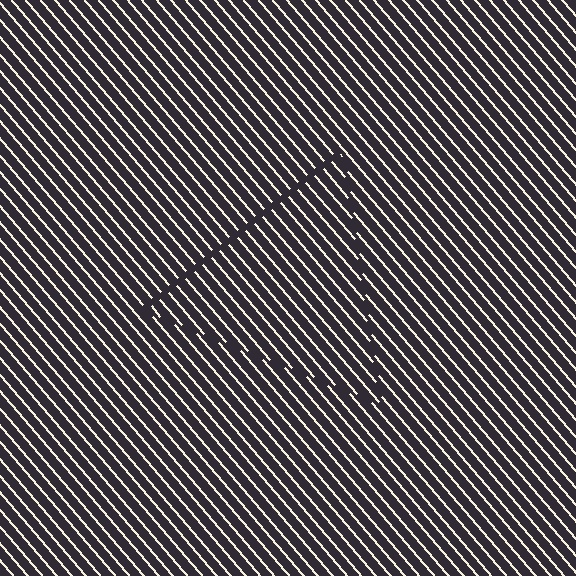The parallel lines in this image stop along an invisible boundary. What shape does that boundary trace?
An illusory triangle. The interior of the shape contains the same grating, shifted by half a period — the contour is defined by the phase discontinuity where line-ends from the inner and outer gratings abut.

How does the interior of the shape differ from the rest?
The interior of the shape contains the same grating, shifted by half a period — the contour is defined by the phase discontinuity where line-ends from the inner and outer gratings abut.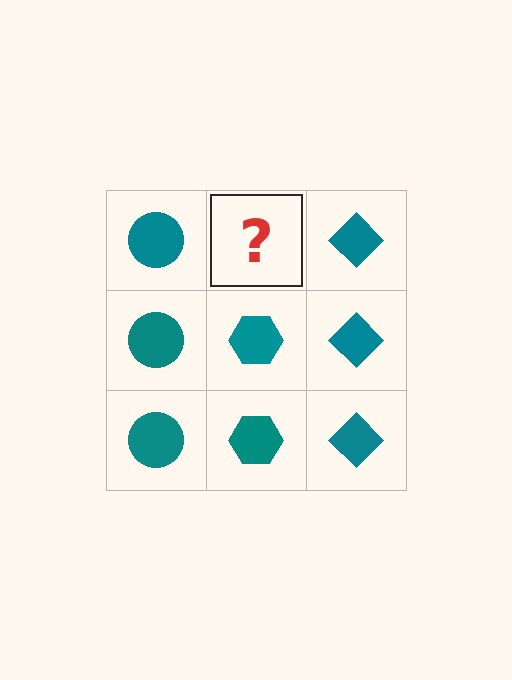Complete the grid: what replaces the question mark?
The question mark should be replaced with a teal hexagon.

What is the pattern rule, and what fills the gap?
The rule is that each column has a consistent shape. The gap should be filled with a teal hexagon.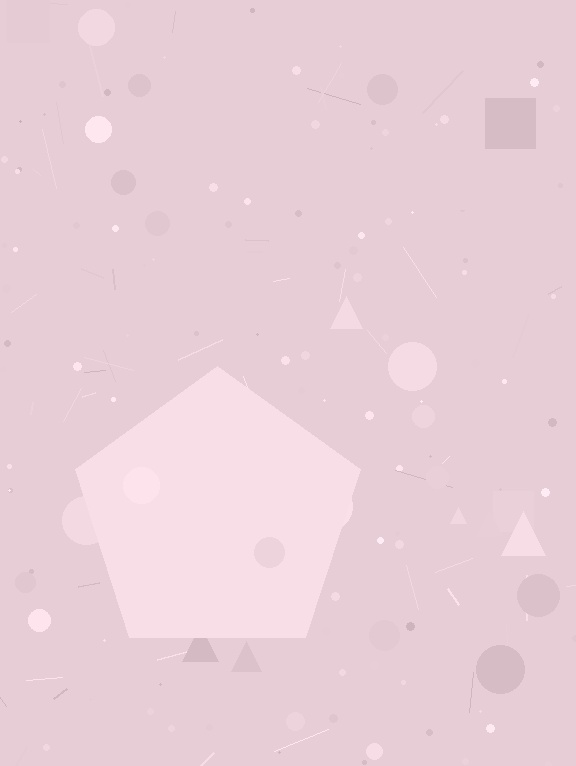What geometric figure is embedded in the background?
A pentagon is embedded in the background.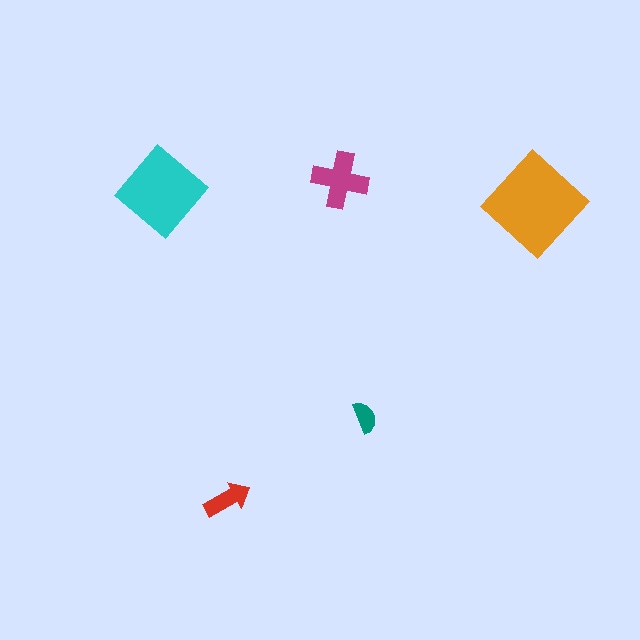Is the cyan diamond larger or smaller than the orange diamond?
Smaller.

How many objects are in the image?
There are 5 objects in the image.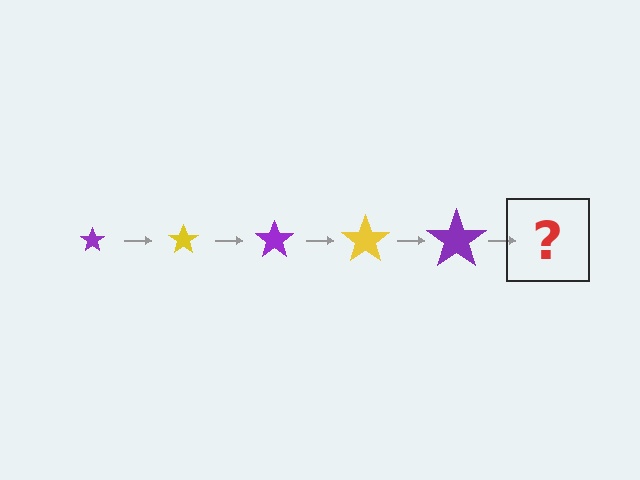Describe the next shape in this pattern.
It should be a yellow star, larger than the previous one.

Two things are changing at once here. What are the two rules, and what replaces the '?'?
The two rules are that the star grows larger each step and the color cycles through purple and yellow. The '?' should be a yellow star, larger than the previous one.